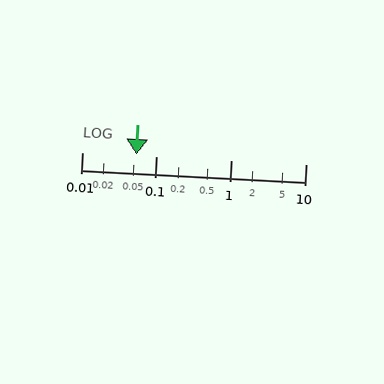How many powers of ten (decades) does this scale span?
The scale spans 3 decades, from 0.01 to 10.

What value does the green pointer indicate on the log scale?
The pointer indicates approximately 0.054.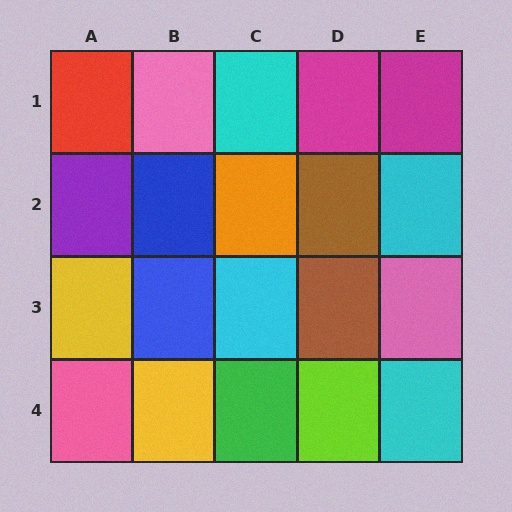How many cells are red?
1 cell is red.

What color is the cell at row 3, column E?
Pink.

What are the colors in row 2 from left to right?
Purple, blue, orange, brown, cyan.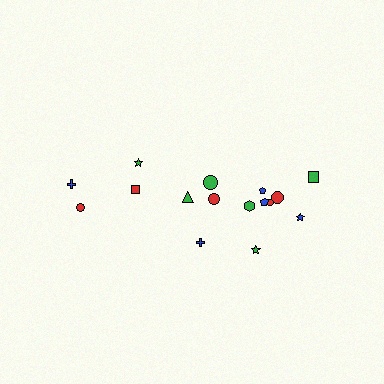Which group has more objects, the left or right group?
The right group.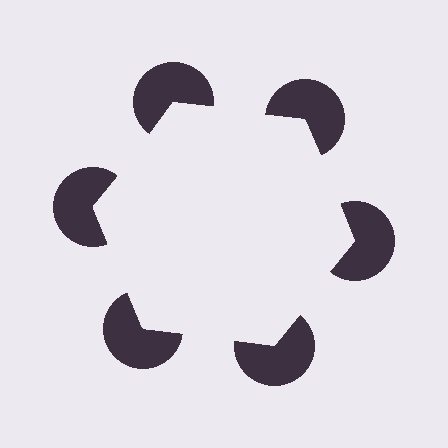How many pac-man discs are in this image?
There are 6 — one at each vertex of the illusory hexagon.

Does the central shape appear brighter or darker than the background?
It typically appears slightly brighter than the background, even though no actual brightness change is drawn.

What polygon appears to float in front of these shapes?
An illusory hexagon — its edges are inferred from the aligned wedge cuts in the pac-man discs, not physically drawn.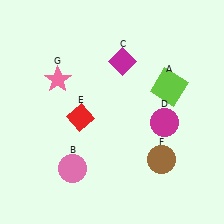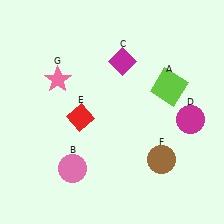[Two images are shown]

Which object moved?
The magenta circle (D) moved right.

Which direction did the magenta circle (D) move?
The magenta circle (D) moved right.